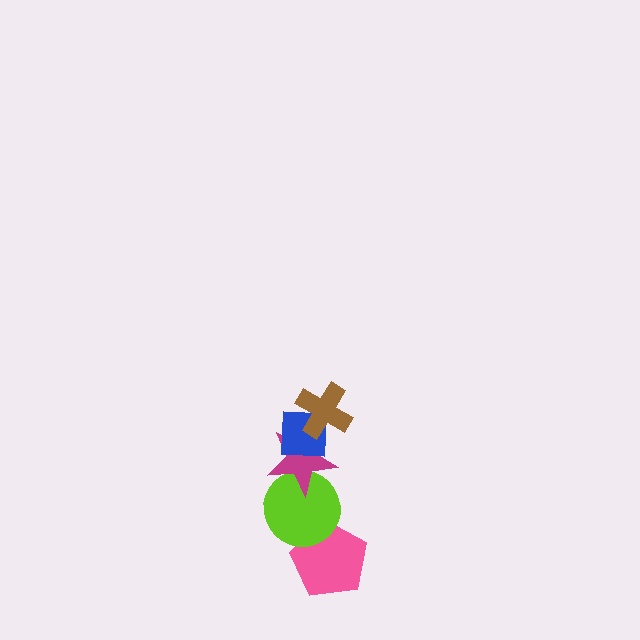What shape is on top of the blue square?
The brown cross is on top of the blue square.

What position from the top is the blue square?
The blue square is 2nd from the top.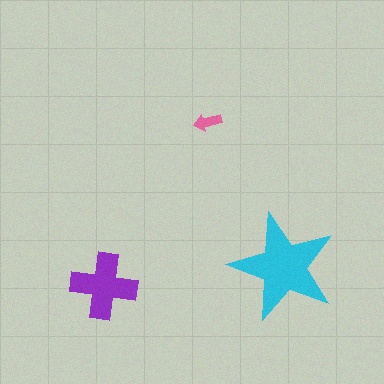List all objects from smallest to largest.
The pink arrow, the purple cross, the cyan star.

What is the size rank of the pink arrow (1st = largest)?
3rd.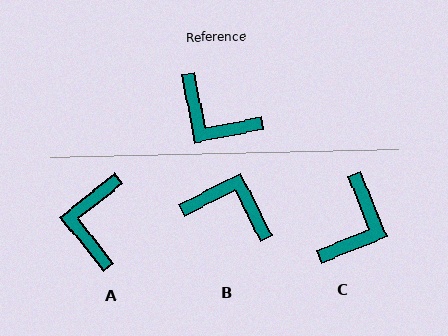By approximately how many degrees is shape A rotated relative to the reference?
Approximately 63 degrees clockwise.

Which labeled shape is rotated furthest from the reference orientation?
B, about 165 degrees away.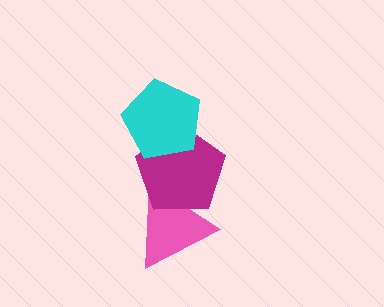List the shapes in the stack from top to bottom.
From top to bottom: the cyan pentagon, the magenta pentagon, the pink triangle.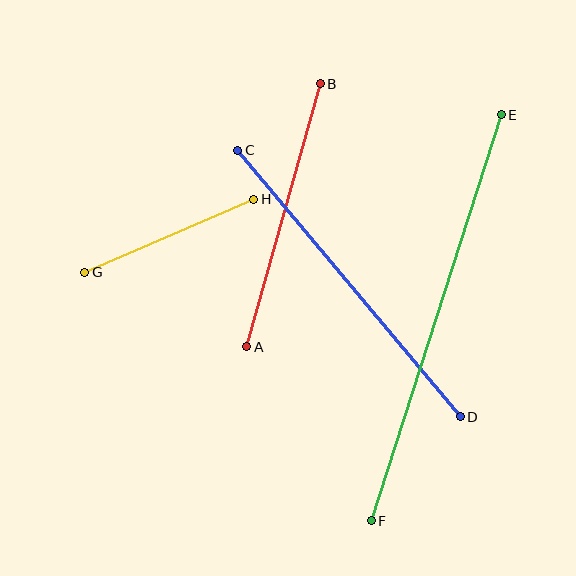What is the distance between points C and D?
The distance is approximately 347 pixels.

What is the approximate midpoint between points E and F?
The midpoint is at approximately (436, 318) pixels.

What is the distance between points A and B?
The distance is approximately 273 pixels.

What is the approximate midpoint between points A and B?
The midpoint is at approximately (284, 215) pixels.